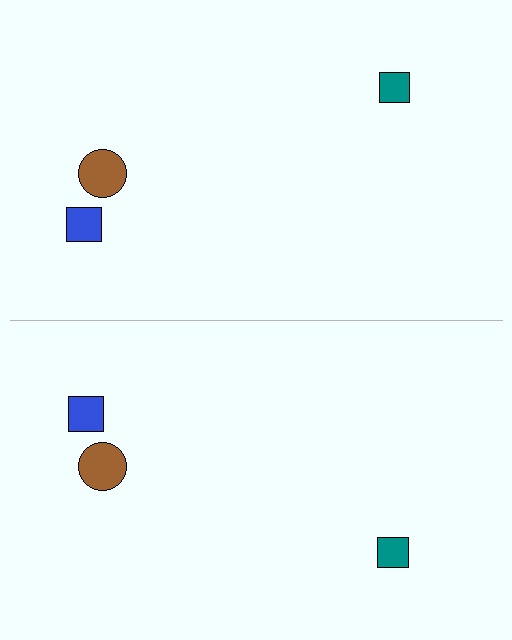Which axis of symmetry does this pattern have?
The pattern has a horizontal axis of symmetry running through the center of the image.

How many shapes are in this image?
There are 6 shapes in this image.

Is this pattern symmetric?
Yes, this pattern has bilateral (reflection) symmetry.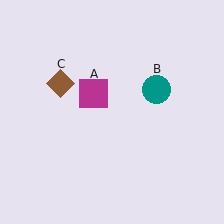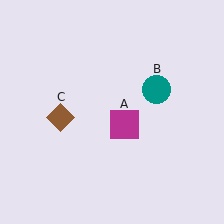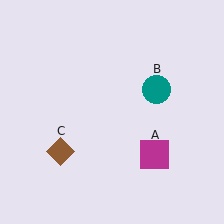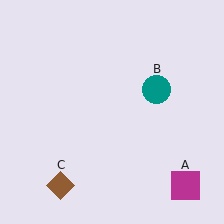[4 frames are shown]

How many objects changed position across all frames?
2 objects changed position: magenta square (object A), brown diamond (object C).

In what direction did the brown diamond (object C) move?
The brown diamond (object C) moved down.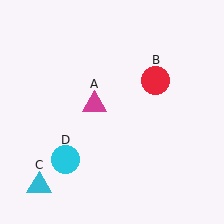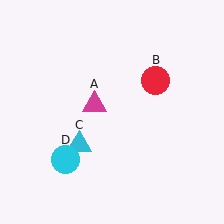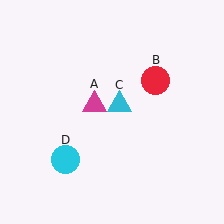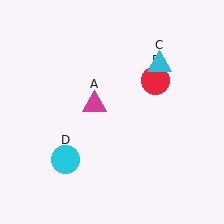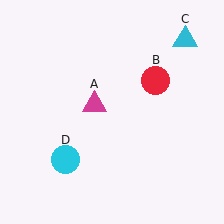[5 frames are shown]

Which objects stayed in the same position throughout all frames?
Magenta triangle (object A) and red circle (object B) and cyan circle (object D) remained stationary.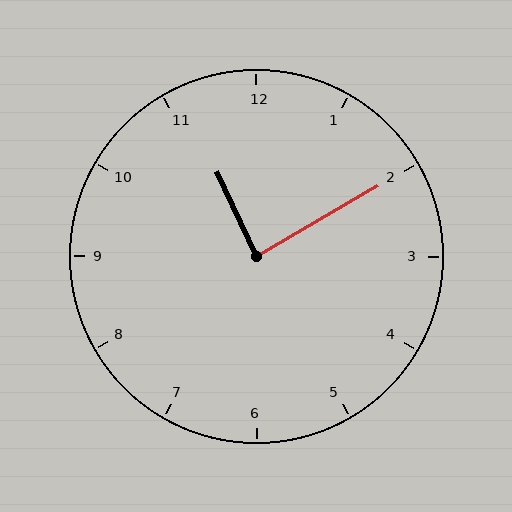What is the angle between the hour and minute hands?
Approximately 85 degrees.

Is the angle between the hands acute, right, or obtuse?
It is right.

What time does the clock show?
11:10.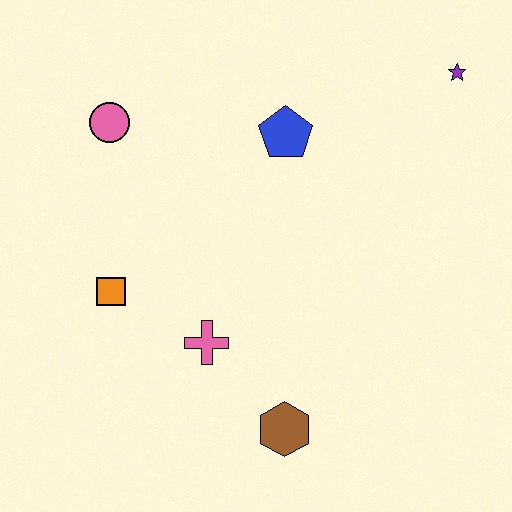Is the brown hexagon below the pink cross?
Yes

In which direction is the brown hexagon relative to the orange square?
The brown hexagon is to the right of the orange square.